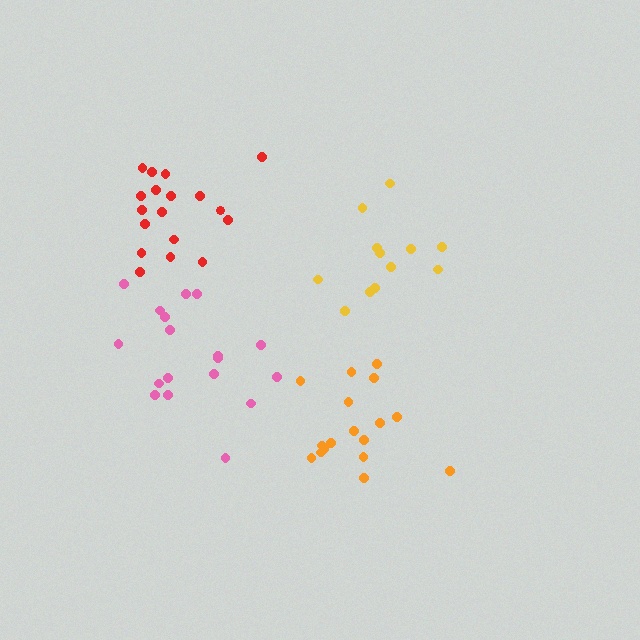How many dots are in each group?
Group 1: 18 dots, Group 2: 17 dots, Group 3: 18 dots, Group 4: 12 dots (65 total).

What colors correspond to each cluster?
The clusters are colored: red, orange, pink, yellow.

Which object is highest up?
The red cluster is topmost.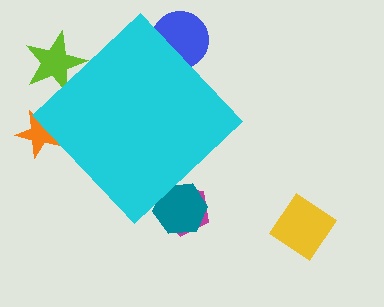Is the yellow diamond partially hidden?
No, the yellow diamond is fully visible.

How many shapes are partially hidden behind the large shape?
5 shapes are partially hidden.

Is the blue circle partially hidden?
Yes, the blue circle is partially hidden behind the cyan diamond.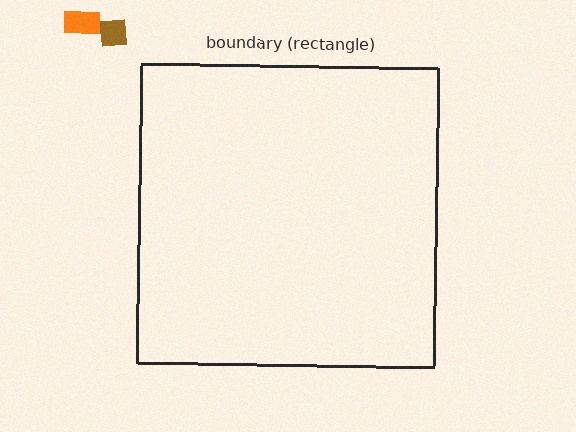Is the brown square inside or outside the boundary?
Outside.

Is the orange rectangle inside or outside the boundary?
Outside.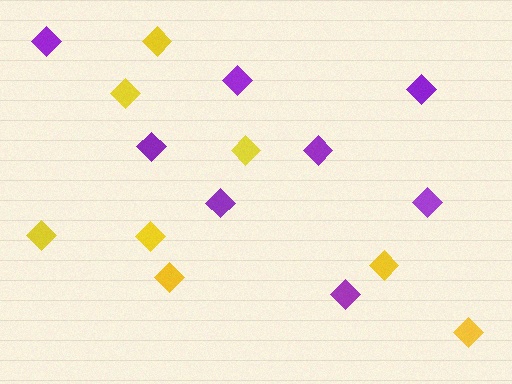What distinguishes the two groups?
There are 2 groups: one group of purple diamonds (8) and one group of yellow diamonds (8).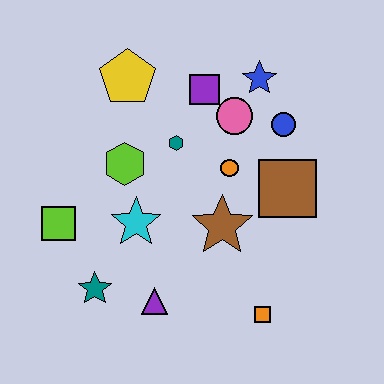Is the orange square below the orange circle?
Yes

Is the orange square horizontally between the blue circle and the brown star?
Yes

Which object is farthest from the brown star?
The yellow pentagon is farthest from the brown star.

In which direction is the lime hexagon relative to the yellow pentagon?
The lime hexagon is below the yellow pentagon.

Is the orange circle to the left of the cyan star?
No